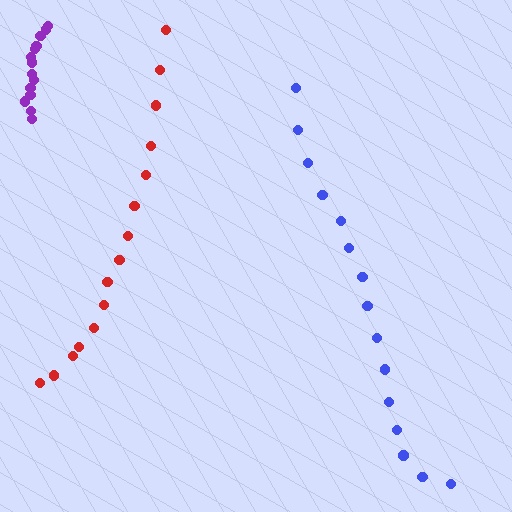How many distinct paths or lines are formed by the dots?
There are 3 distinct paths.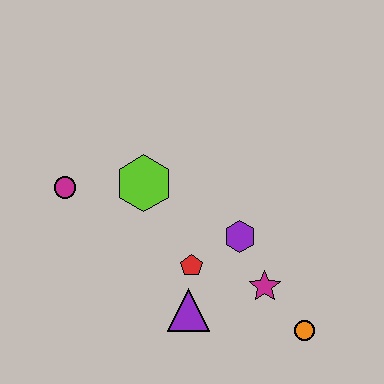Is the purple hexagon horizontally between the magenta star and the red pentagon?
Yes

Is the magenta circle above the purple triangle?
Yes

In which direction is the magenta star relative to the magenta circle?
The magenta star is to the right of the magenta circle.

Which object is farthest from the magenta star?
The magenta circle is farthest from the magenta star.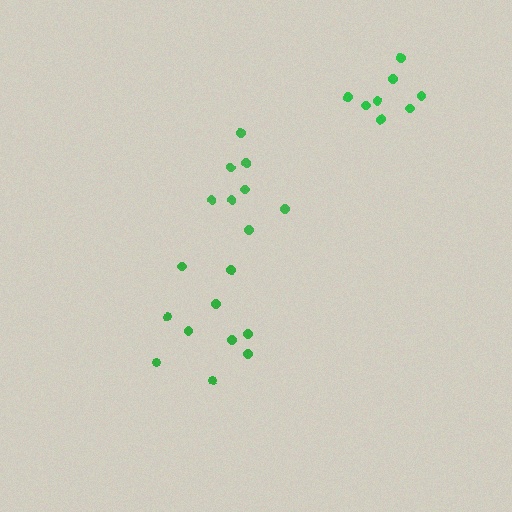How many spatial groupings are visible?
There are 3 spatial groupings.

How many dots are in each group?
Group 1: 10 dots, Group 2: 8 dots, Group 3: 8 dots (26 total).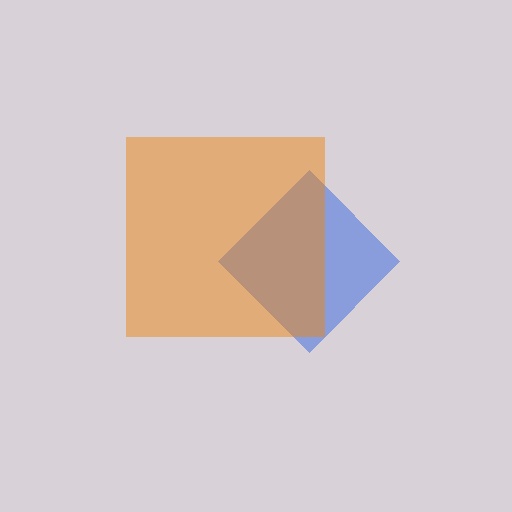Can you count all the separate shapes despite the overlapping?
Yes, there are 2 separate shapes.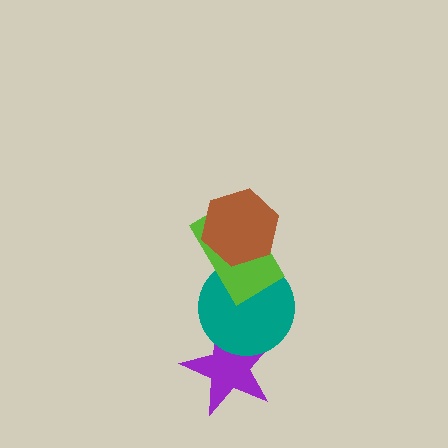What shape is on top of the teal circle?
The lime rectangle is on top of the teal circle.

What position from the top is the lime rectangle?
The lime rectangle is 2nd from the top.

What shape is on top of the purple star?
The teal circle is on top of the purple star.